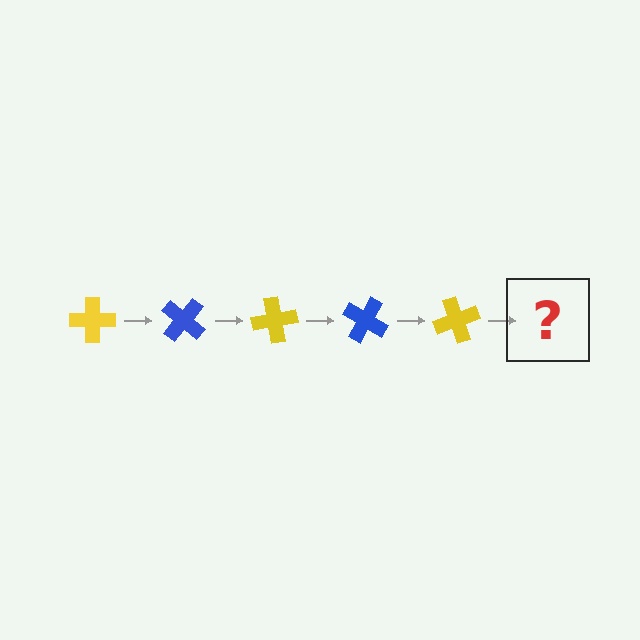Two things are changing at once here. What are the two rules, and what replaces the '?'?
The two rules are that it rotates 40 degrees each step and the color cycles through yellow and blue. The '?' should be a blue cross, rotated 200 degrees from the start.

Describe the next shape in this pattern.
It should be a blue cross, rotated 200 degrees from the start.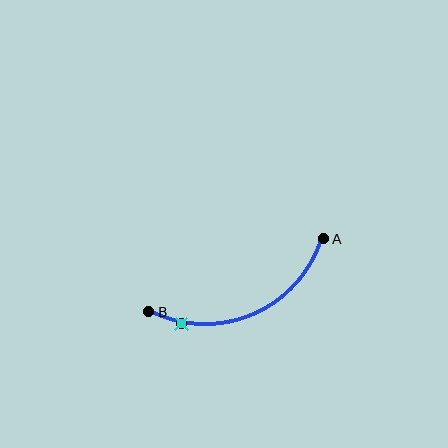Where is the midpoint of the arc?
The arc midpoint is the point on the curve farthest from the straight line joining A and B. It sits below that line.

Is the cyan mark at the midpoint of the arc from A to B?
No. The cyan mark lies on the arc but is closer to endpoint B. The arc midpoint would be at the point on the curve equidistant along the arc from both A and B.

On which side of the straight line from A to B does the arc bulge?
The arc bulges below the straight line connecting A and B.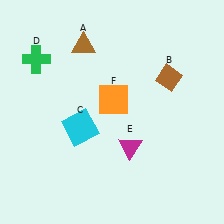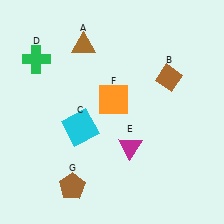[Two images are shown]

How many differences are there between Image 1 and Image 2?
There is 1 difference between the two images.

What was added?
A brown pentagon (G) was added in Image 2.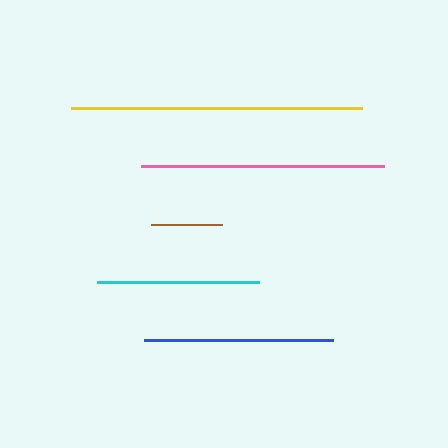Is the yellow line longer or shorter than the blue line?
The yellow line is longer than the blue line.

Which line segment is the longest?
The yellow line is the longest at approximately 291 pixels.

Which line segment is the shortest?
The brown line is the shortest at approximately 71 pixels.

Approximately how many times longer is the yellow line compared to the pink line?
The yellow line is approximately 1.2 times the length of the pink line.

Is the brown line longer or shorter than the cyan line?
The cyan line is longer than the brown line.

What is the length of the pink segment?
The pink segment is approximately 243 pixels long.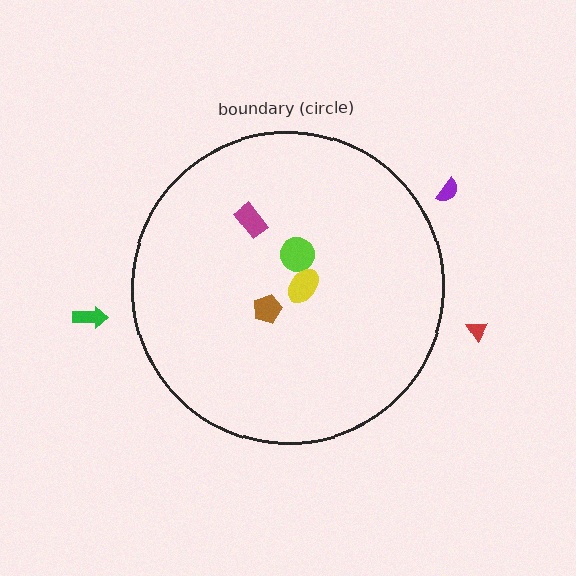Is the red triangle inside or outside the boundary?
Outside.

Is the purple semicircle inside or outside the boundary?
Outside.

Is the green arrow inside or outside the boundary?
Outside.